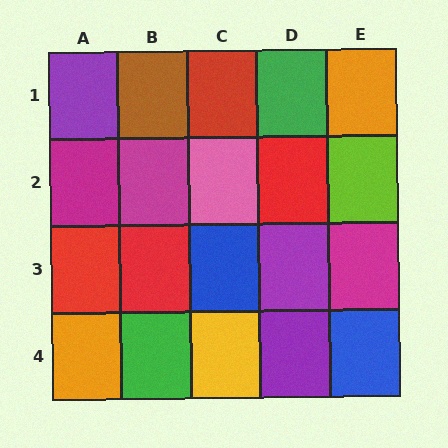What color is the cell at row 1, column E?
Orange.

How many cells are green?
2 cells are green.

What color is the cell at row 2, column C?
Pink.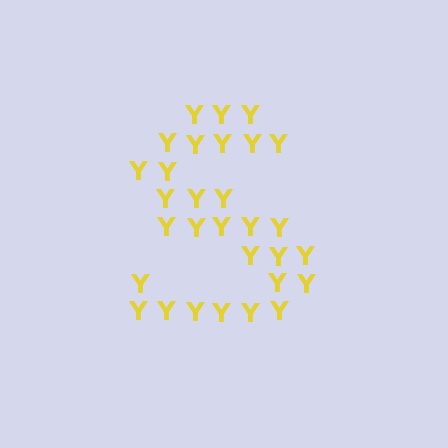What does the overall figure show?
The overall figure shows the letter S.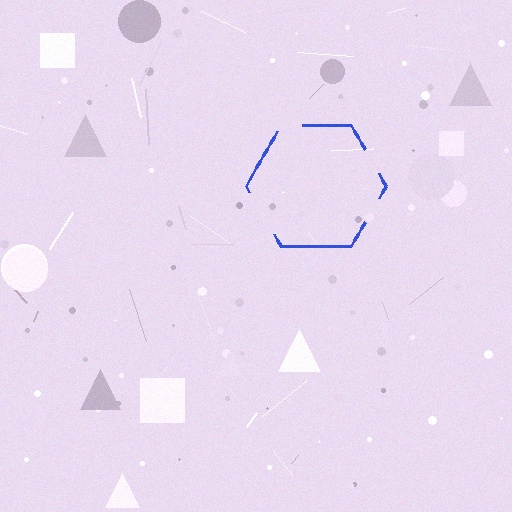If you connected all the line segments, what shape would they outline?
They would outline a hexagon.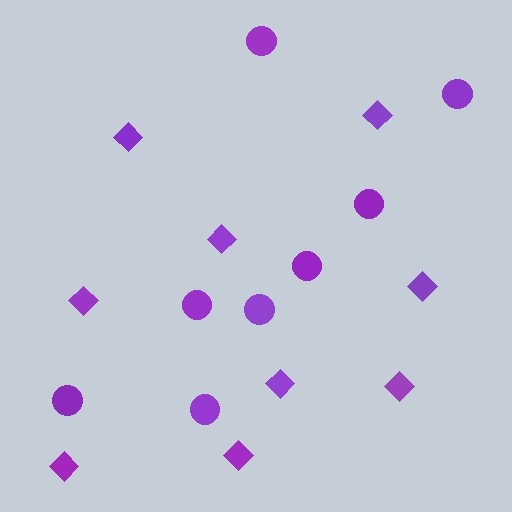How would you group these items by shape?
There are 2 groups: one group of circles (8) and one group of diamonds (9).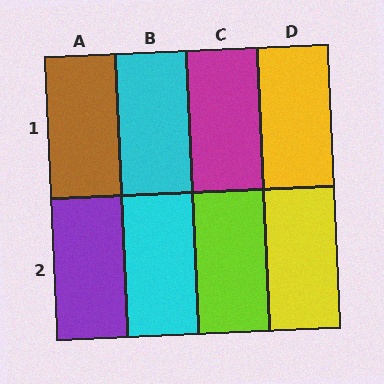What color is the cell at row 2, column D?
Yellow.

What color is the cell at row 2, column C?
Lime.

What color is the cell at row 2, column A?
Purple.